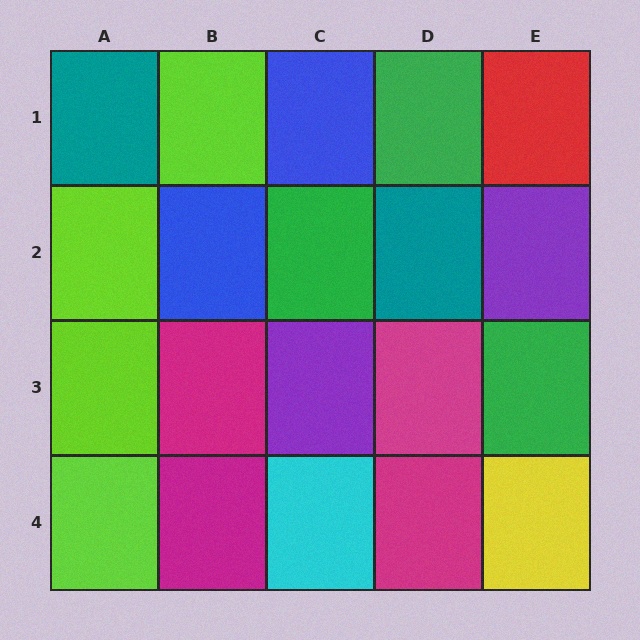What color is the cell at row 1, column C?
Blue.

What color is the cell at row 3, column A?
Lime.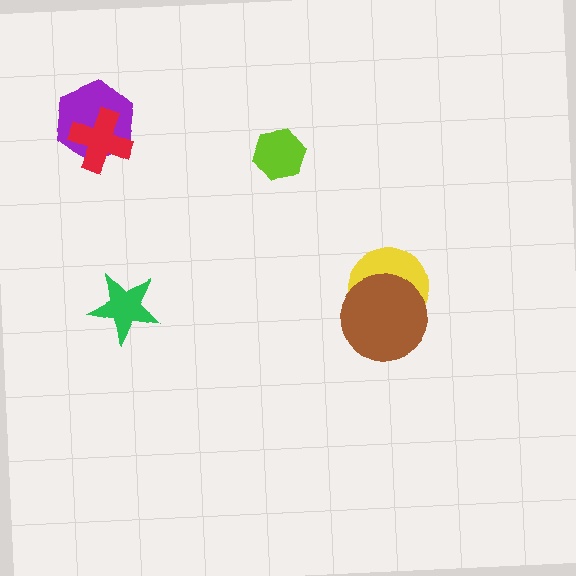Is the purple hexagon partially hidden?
Yes, it is partially covered by another shape.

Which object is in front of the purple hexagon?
The red cross is in front of the purple hexagon.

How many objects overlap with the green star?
0 objects overlap with the green star.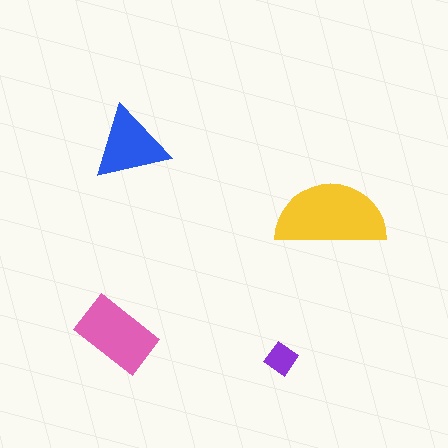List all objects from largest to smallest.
The yellow semicircle, the pink rectangle, the blue triangle, the purple diamond.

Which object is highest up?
The blue triangle is topmost.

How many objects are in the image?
There are 4 objects in the image.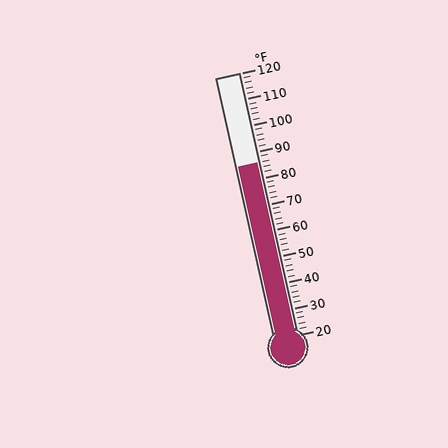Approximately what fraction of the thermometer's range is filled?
The thermometer is filled to approximately 65% of its range.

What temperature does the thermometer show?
The thermometer shows approximately 86°F.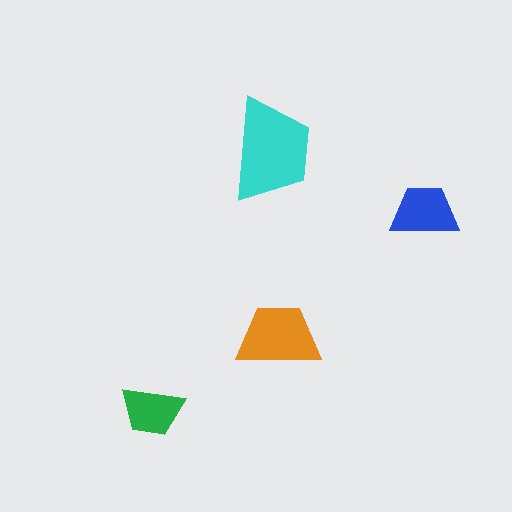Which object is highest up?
The cyan trapezoid is topmost.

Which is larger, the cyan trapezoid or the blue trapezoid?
The cyan one.